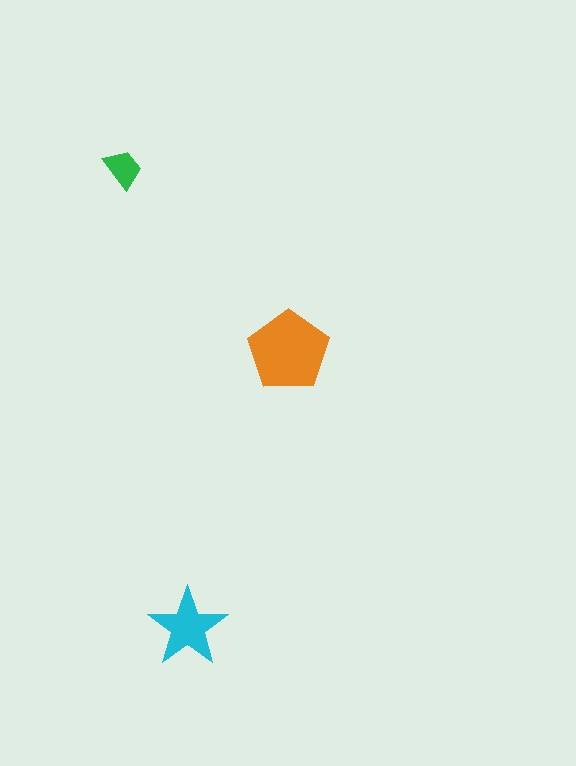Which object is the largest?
The orange pentagon.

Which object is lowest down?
The cyan star is bottommost.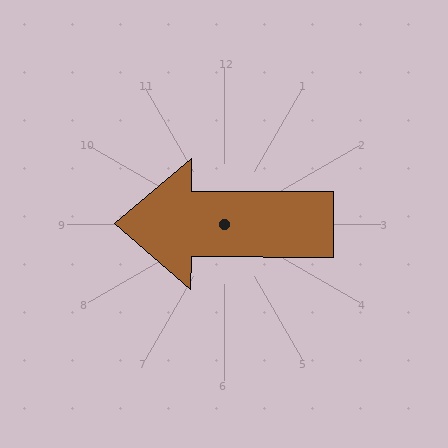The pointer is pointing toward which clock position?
Roughly 9 o'clock.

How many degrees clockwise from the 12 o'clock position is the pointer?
Approximately 270 degrees.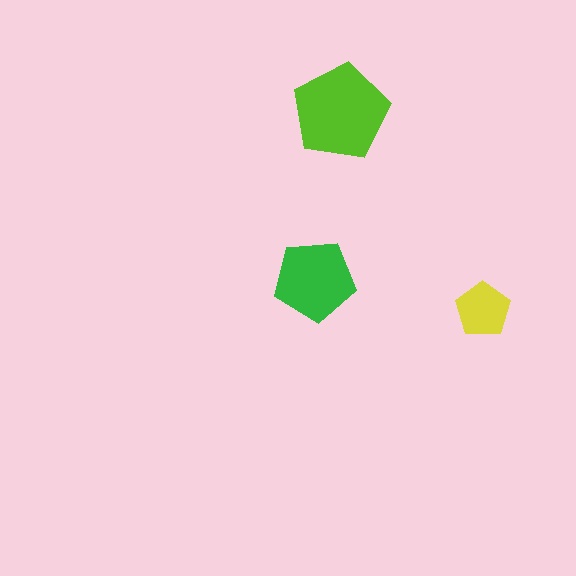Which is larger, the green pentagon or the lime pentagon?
The lime one.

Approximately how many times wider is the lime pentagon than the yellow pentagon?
About 2 times wider.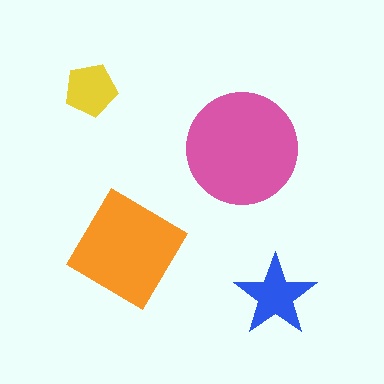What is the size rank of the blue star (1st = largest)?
3rd.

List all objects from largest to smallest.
The pink circle, the orange diamond, the blue star, the yellow pentagon.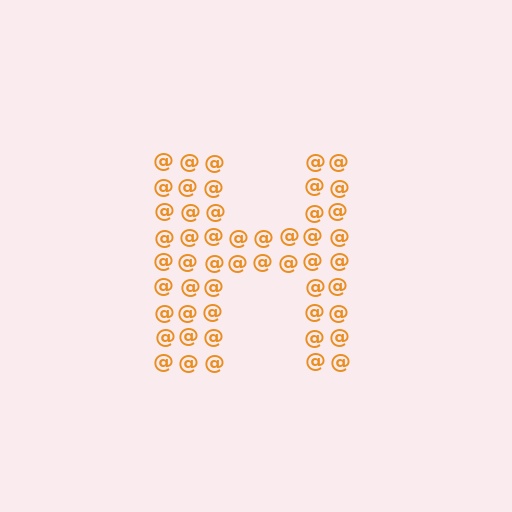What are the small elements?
The small elements are at signs.